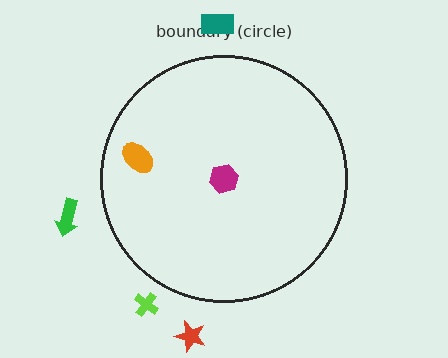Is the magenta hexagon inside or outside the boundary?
Inside.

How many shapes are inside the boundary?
2 inside, 4 outside.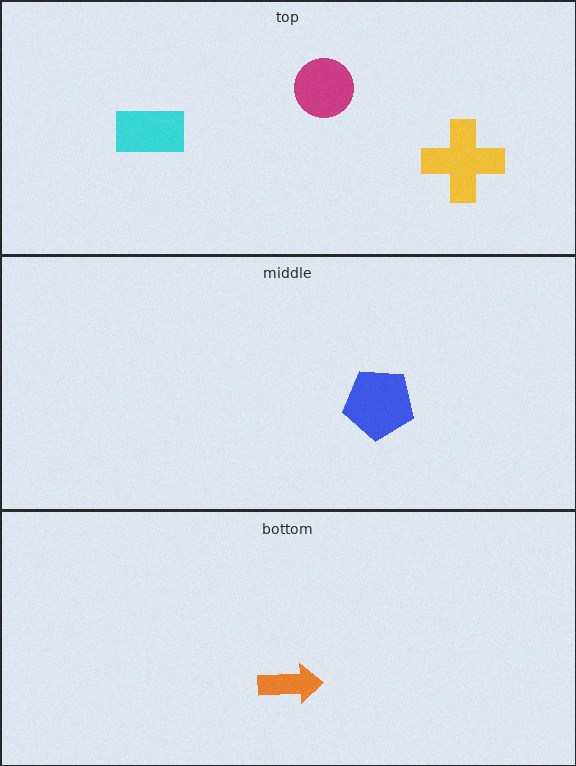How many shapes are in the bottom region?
1.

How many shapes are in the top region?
3.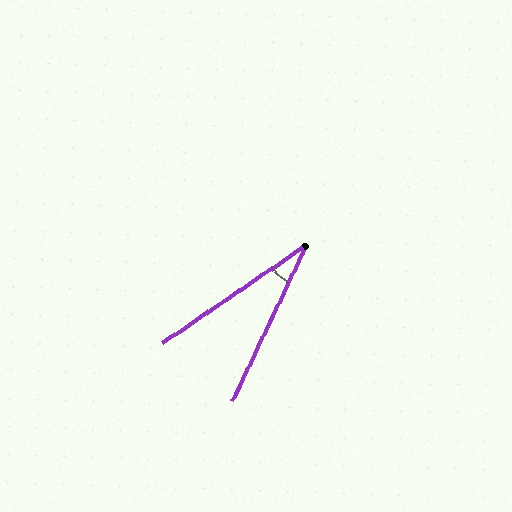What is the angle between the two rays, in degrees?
Approximately 30 degrees.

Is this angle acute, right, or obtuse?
It is acute.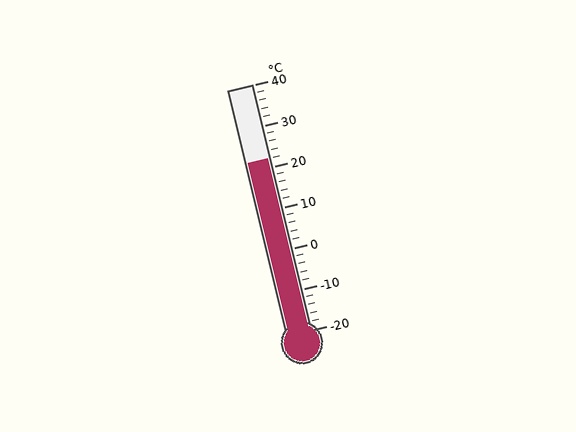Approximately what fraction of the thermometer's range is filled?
The thermometer is filled to approximately 70% of its range.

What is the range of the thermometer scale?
The thermometer scale ranges from -20°C to 40°C.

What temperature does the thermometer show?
The thermometer shows approximately 22°C.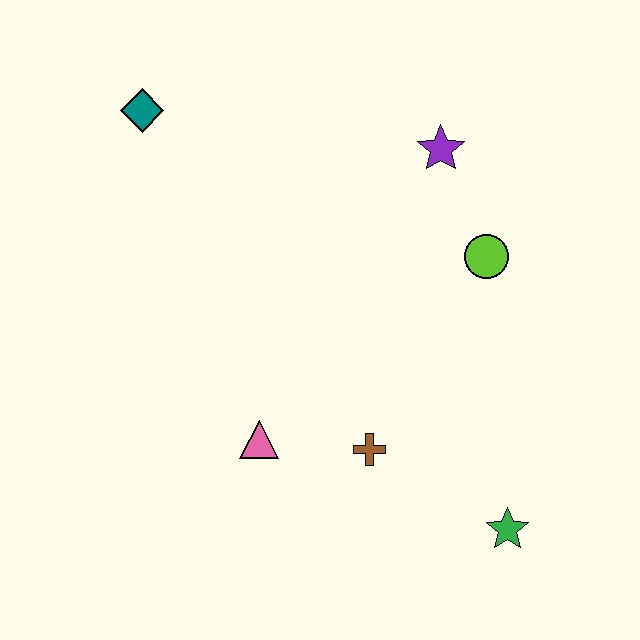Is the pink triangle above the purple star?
No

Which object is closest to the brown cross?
The pink triangle is closest to the brown cross.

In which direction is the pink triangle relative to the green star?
The pink triangle is to the left of the green star.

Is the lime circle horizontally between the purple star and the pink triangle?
No